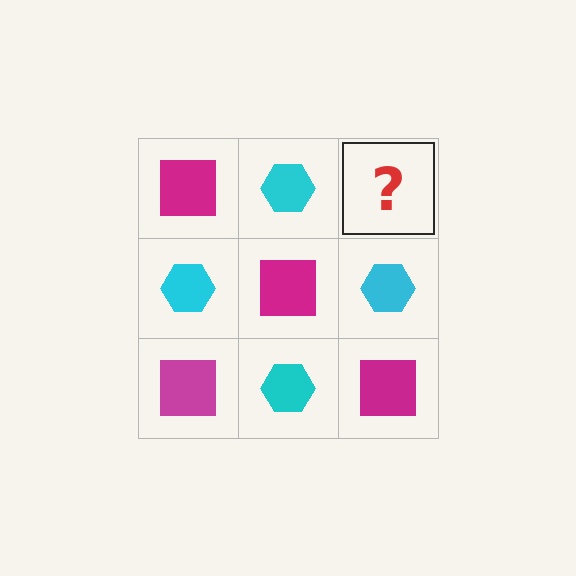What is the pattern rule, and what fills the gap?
The rule is that it alternates magenta square and cyan hexagon in a checkerboard pattern. The gap should be filled with a magenta square.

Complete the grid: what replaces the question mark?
The question mark should be replaced with a magenta square.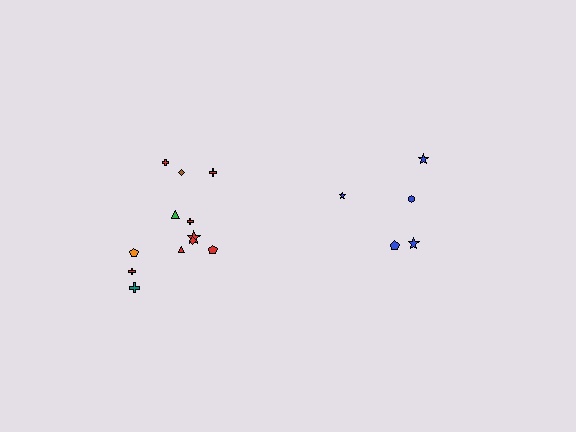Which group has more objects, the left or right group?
The left group.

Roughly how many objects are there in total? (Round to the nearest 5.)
Roughly 15 objects in total.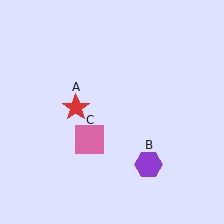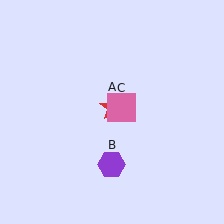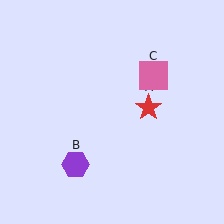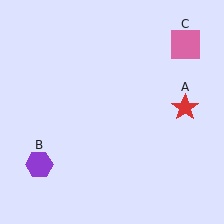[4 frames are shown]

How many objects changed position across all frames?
3 objects changed position: red star (object A), purple hexagon (object B), pink square (object C).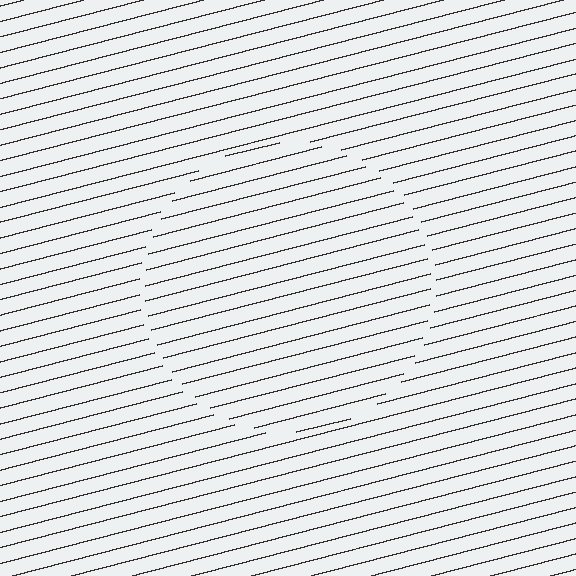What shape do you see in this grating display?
An illusory circle. The interior of the shape contains the same grating, shifted by half a period — the contour is defined by the phase discontinuity where line-ends from the inner and outer gratings abut.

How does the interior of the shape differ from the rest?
The interior of the shape contains the same grating, shifted by half a period — the contour is defined by the phase discontinuity where line-ends from the inner and outer gratings abut.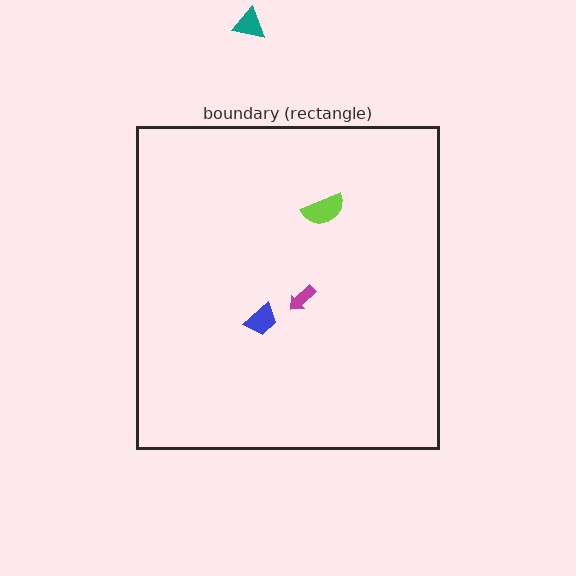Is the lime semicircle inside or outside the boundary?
Inside.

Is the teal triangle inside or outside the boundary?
Outside.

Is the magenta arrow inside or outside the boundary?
Inside.